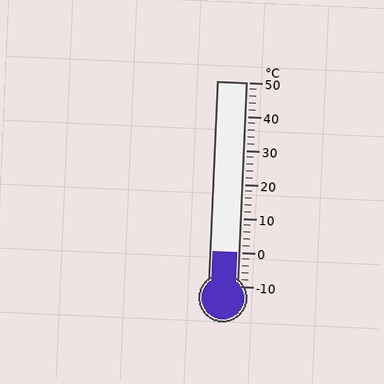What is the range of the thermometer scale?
The thermometer scale ranges from -10°C to 50°C.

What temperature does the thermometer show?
The thermometer shows approximately 0°C.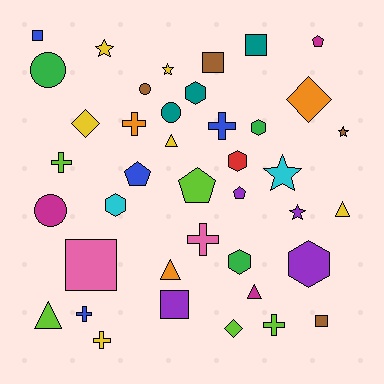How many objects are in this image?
There are 40 objects.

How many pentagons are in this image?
There are 4 pentagons.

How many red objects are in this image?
There is 1 red object.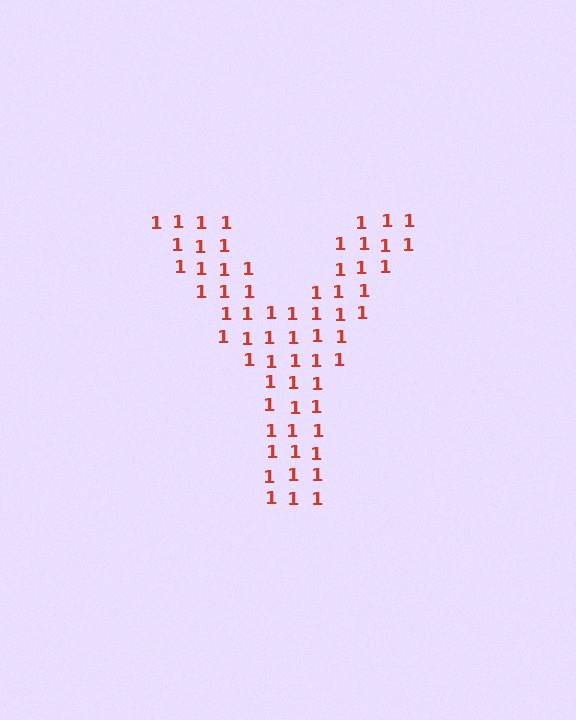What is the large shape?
The large shape is the letter Y.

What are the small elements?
The small elements are digit 1's.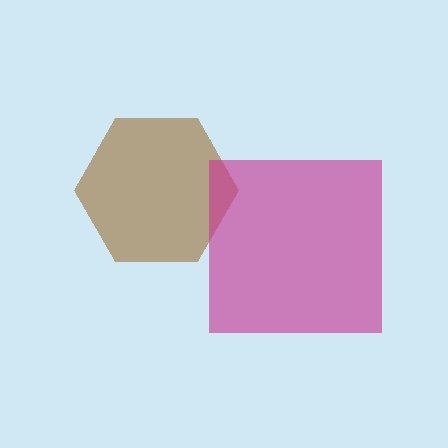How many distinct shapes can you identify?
There are 2 distinct shapes: a brown hexagon, a magenta square.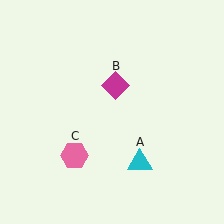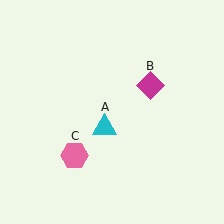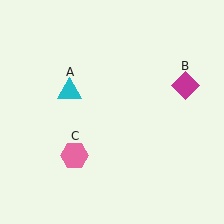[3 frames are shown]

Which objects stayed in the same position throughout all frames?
Pink hexagon (object C) remained stationary.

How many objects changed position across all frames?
2 objects changed position: cyan triangle (object A), magenta diamond (object B).